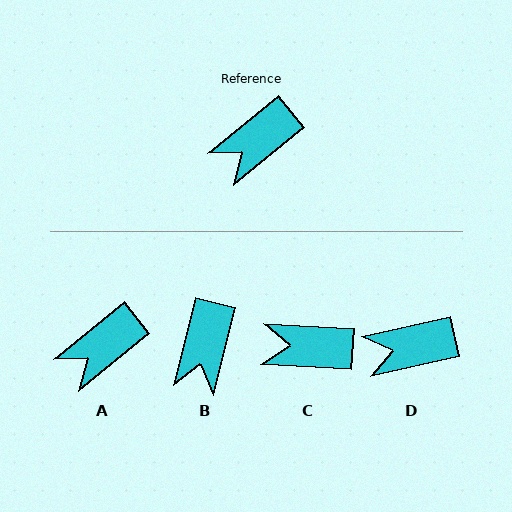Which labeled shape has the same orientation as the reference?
A.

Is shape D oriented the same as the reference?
No, it is off by about 26 degrees.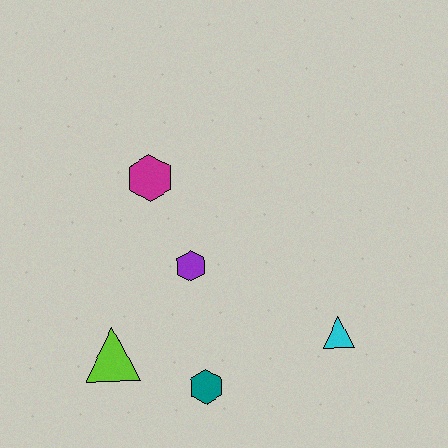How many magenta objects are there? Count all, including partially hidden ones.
There is 1 magenta object.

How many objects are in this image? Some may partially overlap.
There are 5 objects.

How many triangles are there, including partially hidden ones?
There are 2 triangles.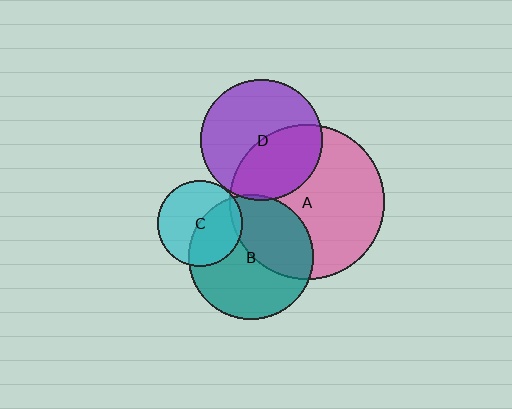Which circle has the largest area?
Circle A (pink).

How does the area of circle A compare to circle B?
Approximately 1.5 times.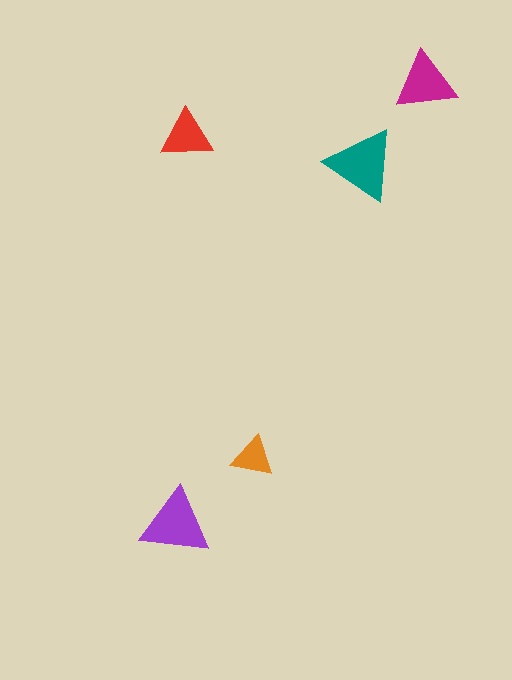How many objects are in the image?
There are 5 objects in the image.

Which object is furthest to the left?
The purple triangle is leftmost.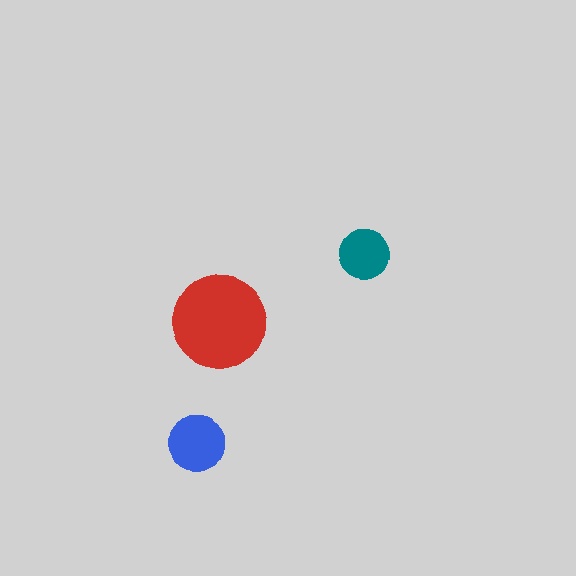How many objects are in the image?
There are 3 objects in the image.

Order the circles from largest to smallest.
the red one, the blue one, the teal one.